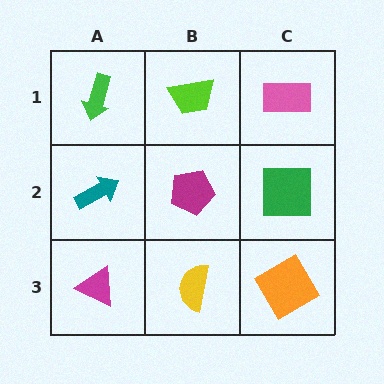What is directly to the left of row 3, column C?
A yellow semicircle.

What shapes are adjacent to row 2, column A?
A green arrow (row 1, column A), a magenta triangle (row 3, column A), a magenta pentagon (row 2, column B).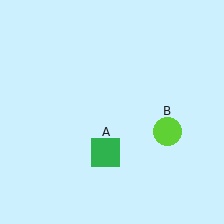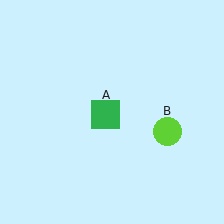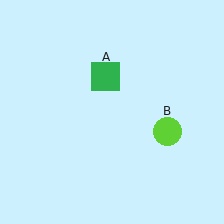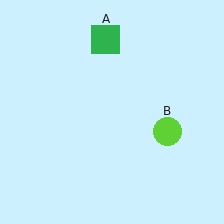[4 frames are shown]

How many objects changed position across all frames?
1 object changed position: green square (object A).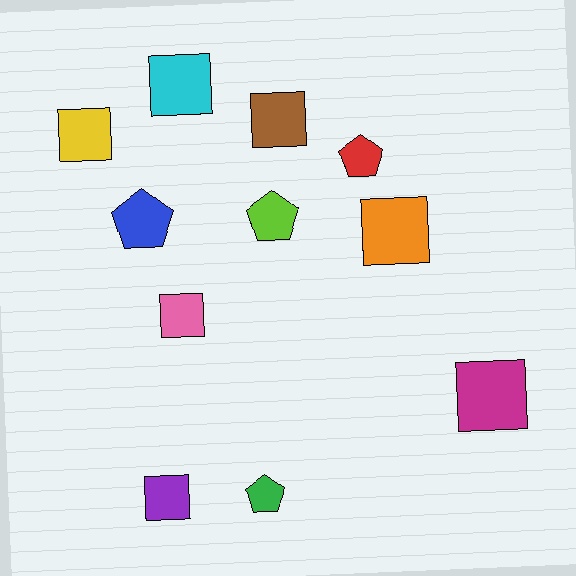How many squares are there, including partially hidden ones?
There are 7 squares.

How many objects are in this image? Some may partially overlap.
There are 11 objects.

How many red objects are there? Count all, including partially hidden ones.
There is 1 red object.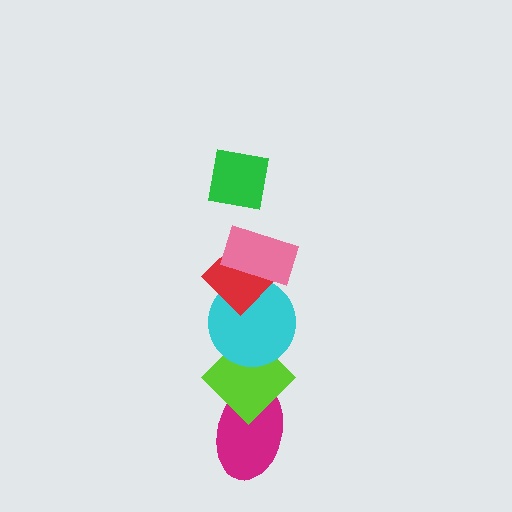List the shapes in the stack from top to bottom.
From top to bottom: the green square, the pink rectangle, the red diamond, the cyan circle, the lime diamond, the magenta ellipse.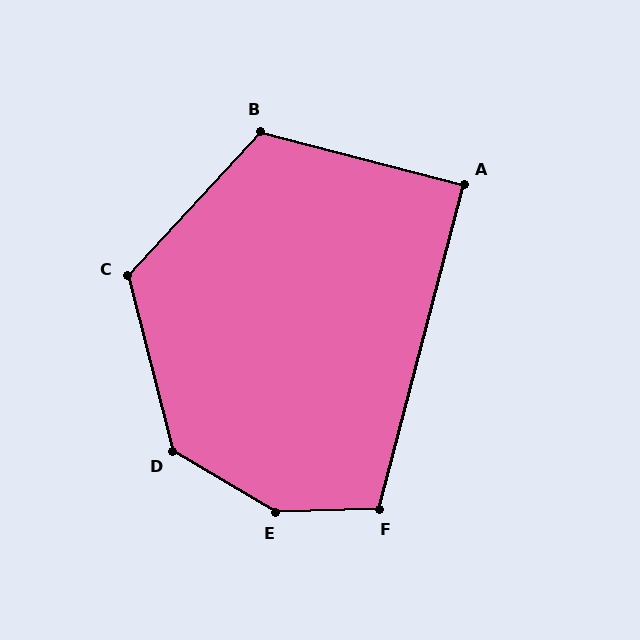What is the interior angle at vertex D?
Approximately 135 degrees (obtuse).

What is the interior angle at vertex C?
Approximately 123 degrees (obtuse).